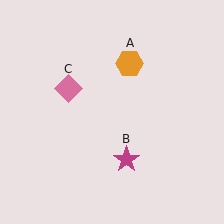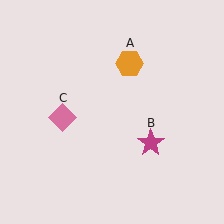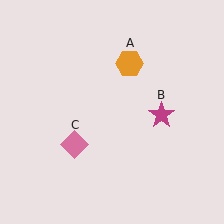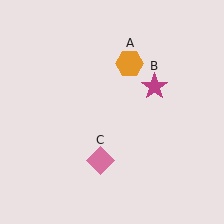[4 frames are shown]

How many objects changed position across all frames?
2 objects changed position: magenta star (object B), pink diamond (object C).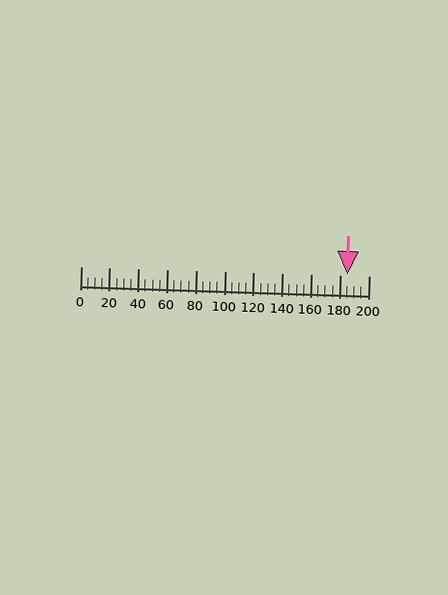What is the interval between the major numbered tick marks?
The major tick marks are spaced 20 units apart.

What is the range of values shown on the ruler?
The ruler shows values from 0 to 200.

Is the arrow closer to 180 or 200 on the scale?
The arrow is closer to 180.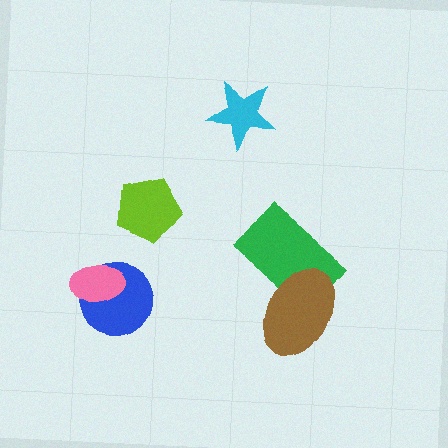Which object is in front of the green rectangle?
The brown ellipse is in front of the green rectangle.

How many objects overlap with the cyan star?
0 objects overlap with the cyan star.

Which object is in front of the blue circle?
The pink ellipse is in front of the blue circle.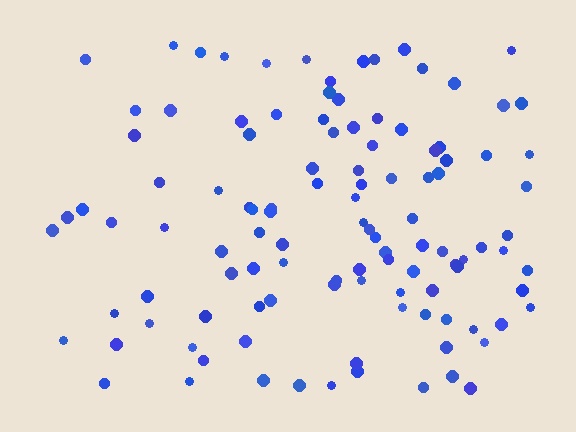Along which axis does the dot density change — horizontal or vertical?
Horizontal.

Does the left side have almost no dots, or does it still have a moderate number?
Still a moderate number, just noticeably fewer than the right.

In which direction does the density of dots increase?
From left to right, with the right side densest.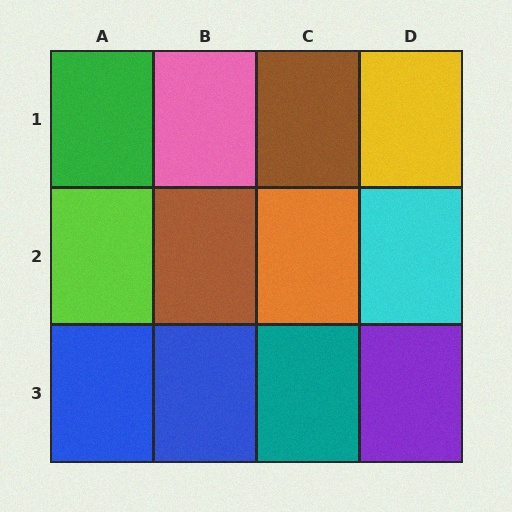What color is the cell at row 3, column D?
Purple.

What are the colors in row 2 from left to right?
Lime, brown, orange, cyan.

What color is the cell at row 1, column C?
Brown.